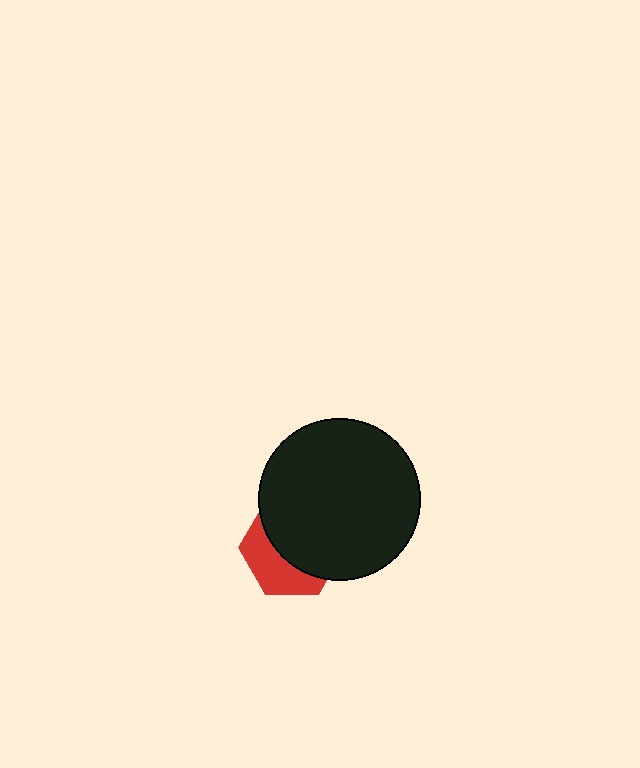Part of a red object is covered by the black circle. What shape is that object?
It is a hexagon.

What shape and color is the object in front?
The object in front is a black circle.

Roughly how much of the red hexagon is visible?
A small part of it is visible (roughly 40%).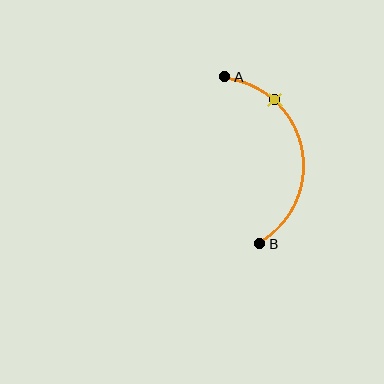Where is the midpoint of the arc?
The arc midpoint is the point on the curve farthest from the straight line joining A and B. It sits to the right of that line.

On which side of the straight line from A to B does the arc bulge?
The arc bulges to the right of the straight line connecting A and B.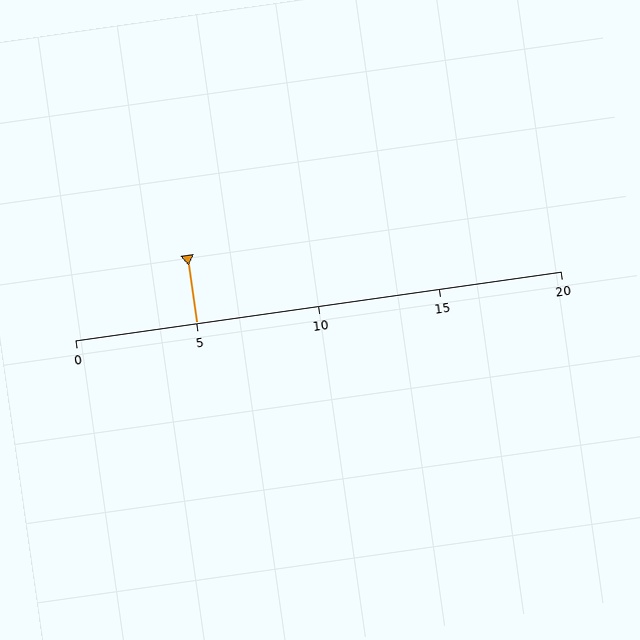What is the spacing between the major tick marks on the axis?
The major ticks are spaced 5 apart.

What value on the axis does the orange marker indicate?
The marker indicates approximately 5.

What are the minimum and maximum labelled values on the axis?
The axis runs from 0 to 20.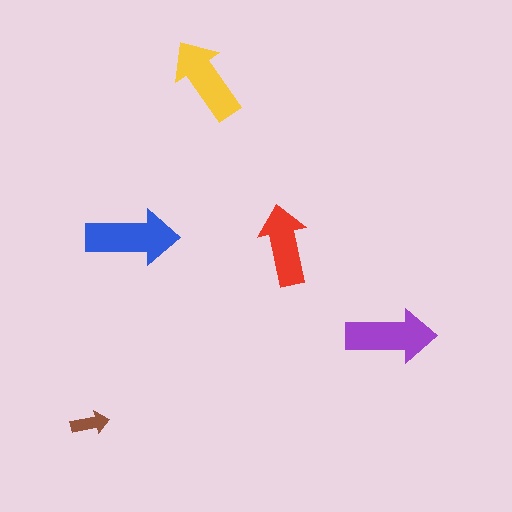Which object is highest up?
The yellow arrow is topmost.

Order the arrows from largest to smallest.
the blue one, the purple one, the yellow one, the red one, the brown one.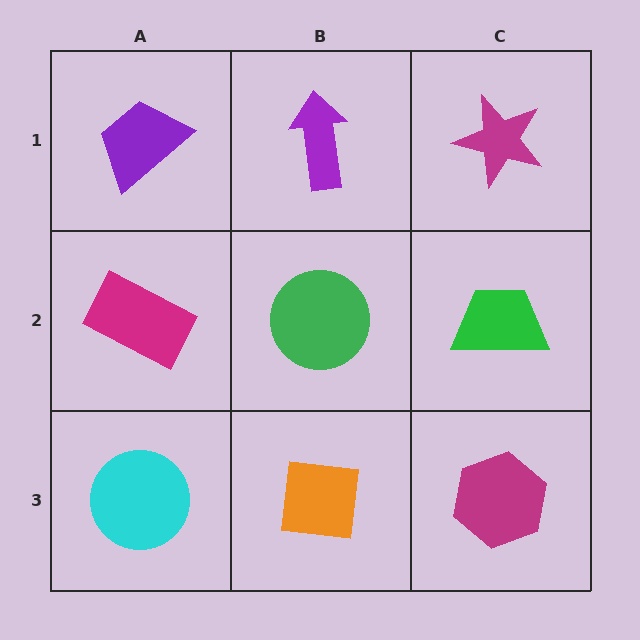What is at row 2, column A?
A magenta rectangle.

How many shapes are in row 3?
3 shapes.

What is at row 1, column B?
A purple arrow.